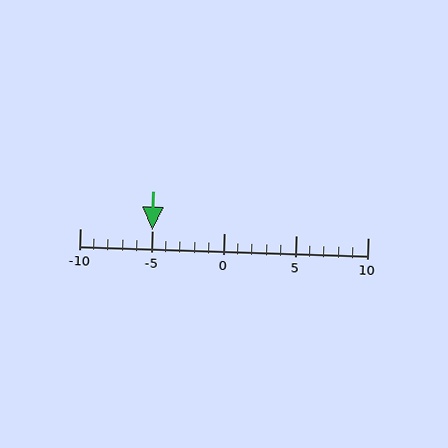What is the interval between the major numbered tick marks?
The major tick marks are spaced 5 units apart.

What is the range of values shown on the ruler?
The ruler shows values from -10 to 10.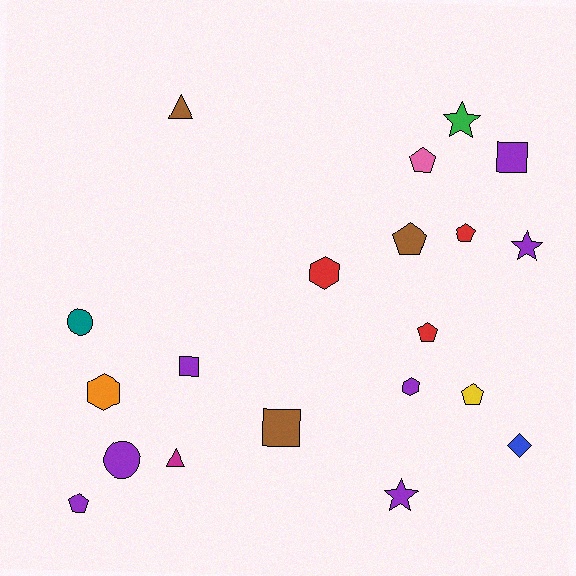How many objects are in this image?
There are 20 objects.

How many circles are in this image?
There are 2 circles.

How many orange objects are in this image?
There is 1 orange object.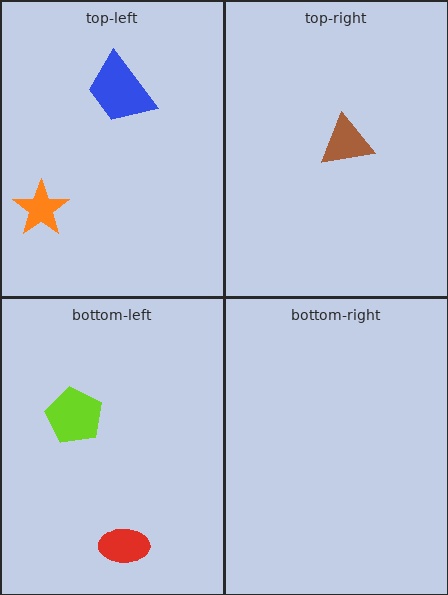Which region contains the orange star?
The top-left region.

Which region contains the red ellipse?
The bottom-left region.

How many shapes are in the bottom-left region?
2.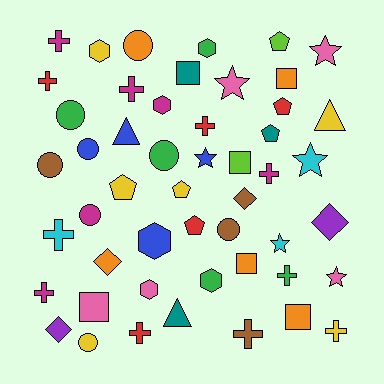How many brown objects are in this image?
There are 4 brown objects.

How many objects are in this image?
There are 50 objects.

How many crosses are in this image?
There are 11 crosses.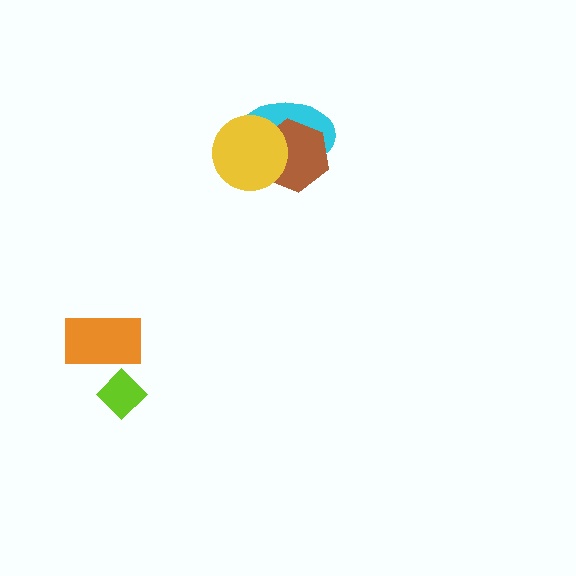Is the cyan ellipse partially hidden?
Yes, it is partially covered by another shape.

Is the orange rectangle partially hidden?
No, no other shape covers it.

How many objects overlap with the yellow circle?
2 objects overlap with the yellow circle.